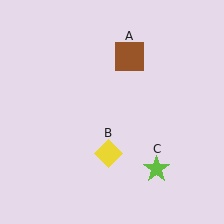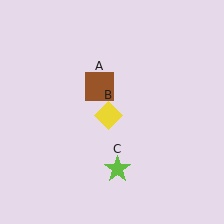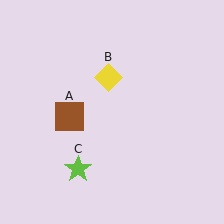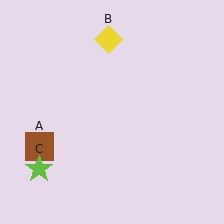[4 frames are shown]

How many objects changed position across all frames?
3 objects changed position: brown square (object A), yellow diamond (object B), lime star (object C).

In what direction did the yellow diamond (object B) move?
The yellow diamond (object B) moved up.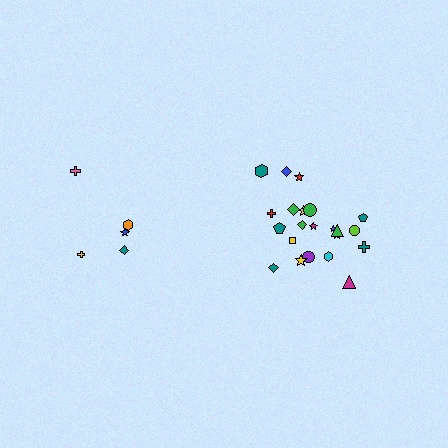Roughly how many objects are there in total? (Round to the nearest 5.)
Roughly 25 objects in total.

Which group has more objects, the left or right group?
The right group.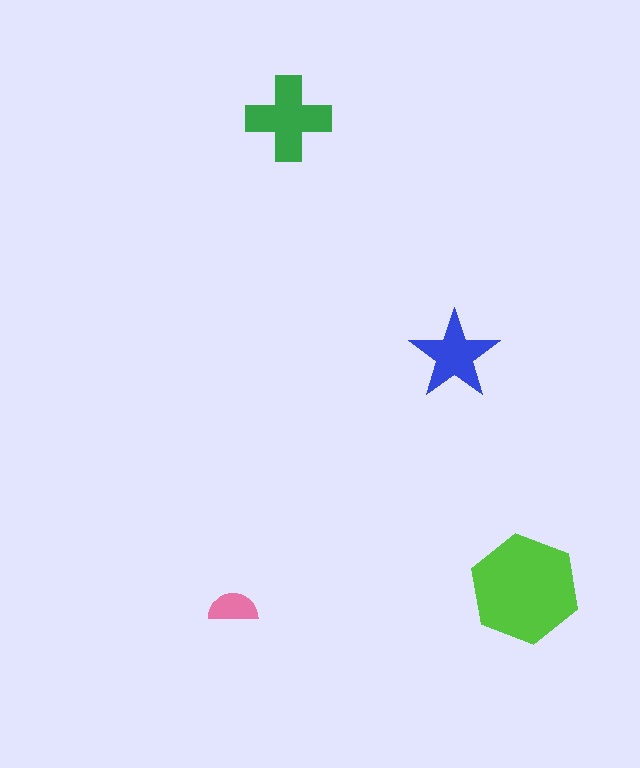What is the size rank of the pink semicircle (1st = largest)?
4th.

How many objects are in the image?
There are 4 objects in the image.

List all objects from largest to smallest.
The lime hexagon, the green cross, the blue star, the pink semicircle.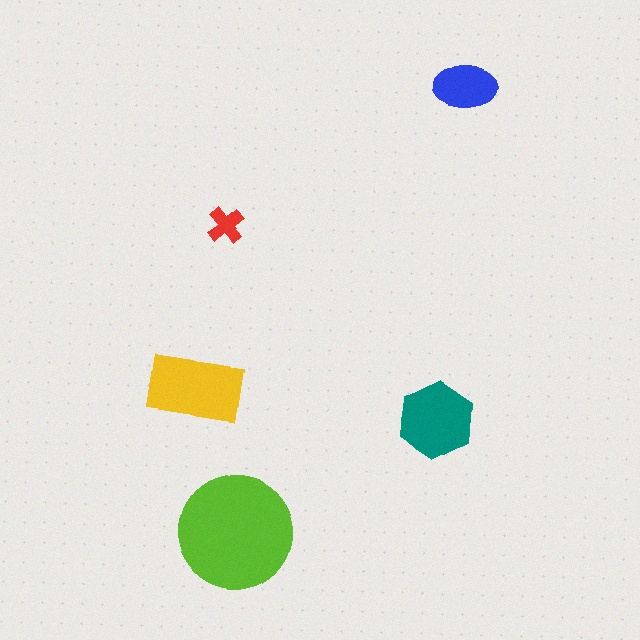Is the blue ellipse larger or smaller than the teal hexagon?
Smaller.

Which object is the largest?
The lime circle.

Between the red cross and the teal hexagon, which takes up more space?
The teal hexagon.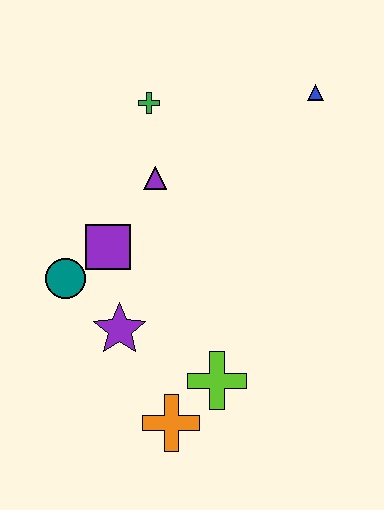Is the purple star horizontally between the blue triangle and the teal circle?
Yes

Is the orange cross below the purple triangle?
Yes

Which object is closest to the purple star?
The teal circle is closest to the purple star.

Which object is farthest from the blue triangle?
The orange cross is farthest from the blue triangle.